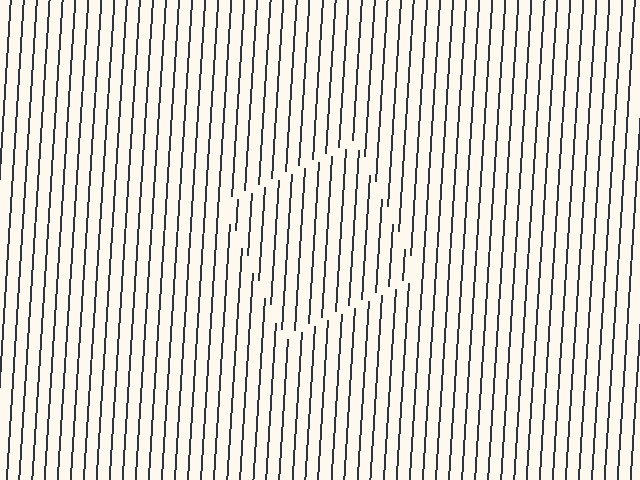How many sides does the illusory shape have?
4 sides — the line-ends trace a square.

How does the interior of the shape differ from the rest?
The interior of the shape contains the same grating, shifted by half a period — the contour is defined by the phase discontinuity where line-ends from the inner and outer gratings abut.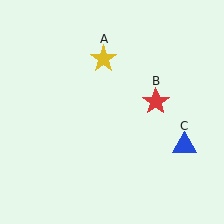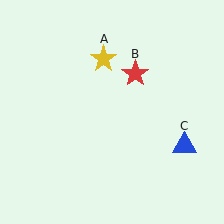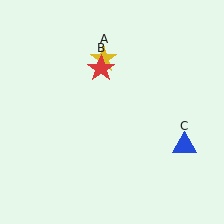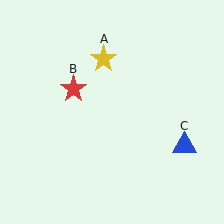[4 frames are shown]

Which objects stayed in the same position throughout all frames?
Yellow star (object A) and blue triangle (object C) remained stationary.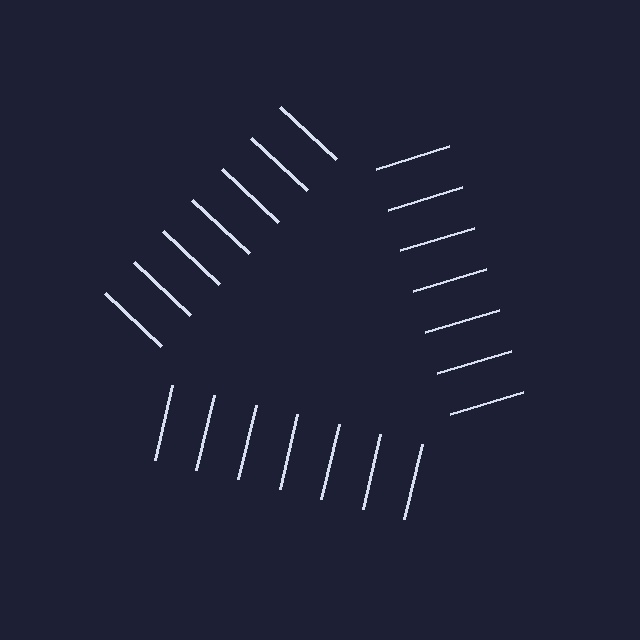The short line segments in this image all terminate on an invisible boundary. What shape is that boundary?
An illusory triangle — the line segments terminate on its edges but no continuous stroke is drawn.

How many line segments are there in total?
21 — 7 along each of the 3 edges.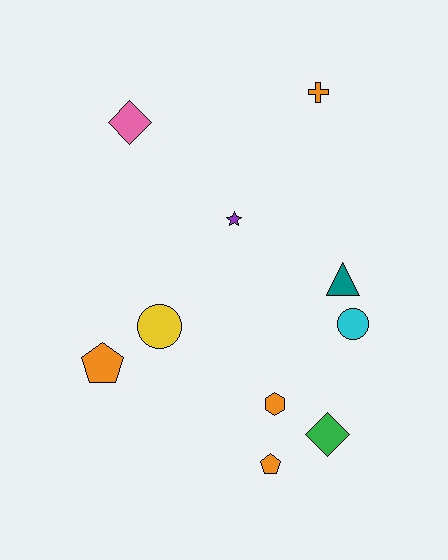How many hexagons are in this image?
There is 1 hexagon.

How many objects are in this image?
There are 10 objects.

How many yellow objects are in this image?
There is 1 yellow object.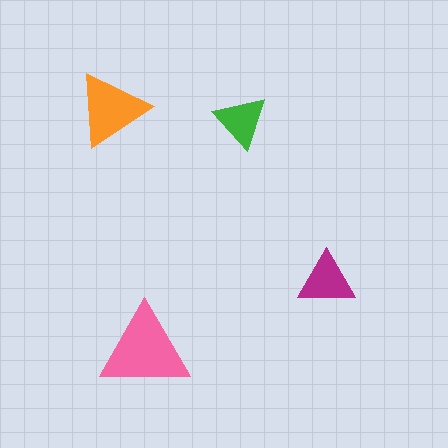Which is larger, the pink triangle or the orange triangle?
The pink one.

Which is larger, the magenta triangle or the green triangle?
The magenta one.